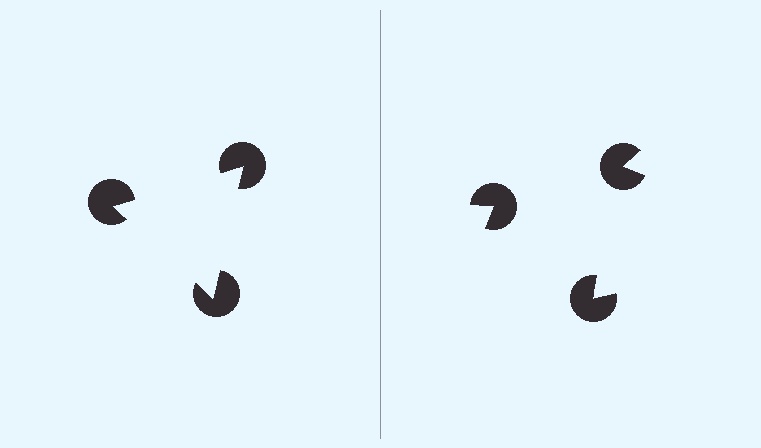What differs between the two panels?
The pac-man discs are positioned identically on both sides; only the wedge orientations differ. On the left they align to a triangle; on the right they are misaligned.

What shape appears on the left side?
An illusory triangle.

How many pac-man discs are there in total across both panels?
6 — 3 on each side.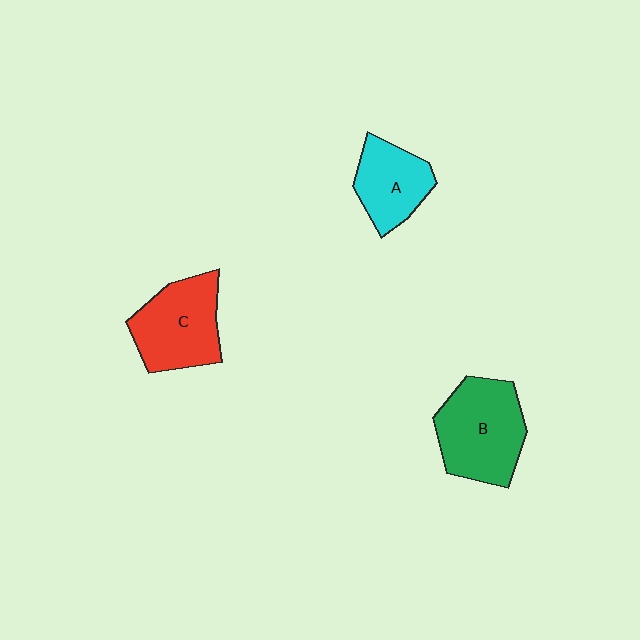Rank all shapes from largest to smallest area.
From largest to smallest: B (green), C (red), A (cyan).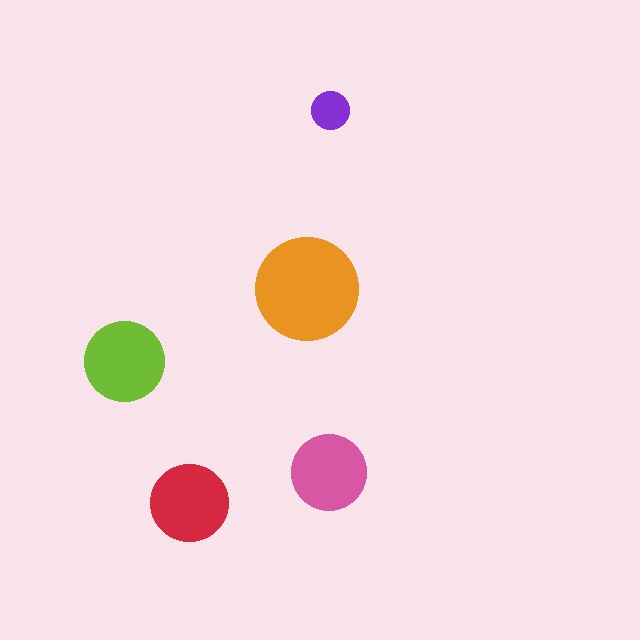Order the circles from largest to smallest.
the orange one, the lime one, the red one, the pink one, the purple one.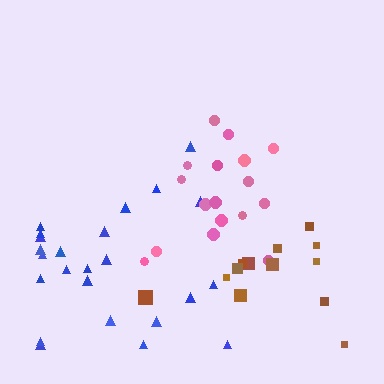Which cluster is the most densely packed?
Pink.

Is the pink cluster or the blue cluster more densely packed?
Pink.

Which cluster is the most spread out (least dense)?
Blue.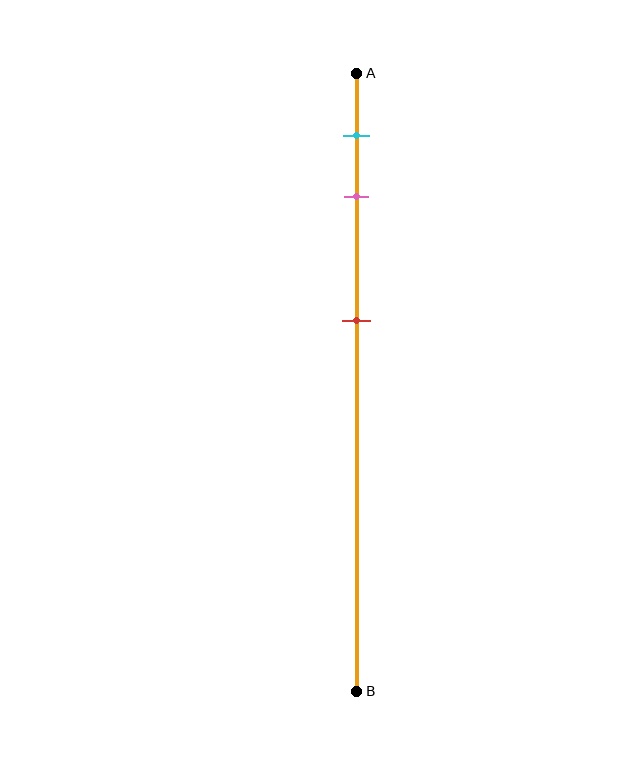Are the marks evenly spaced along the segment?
No, the marks are not evenly spaced.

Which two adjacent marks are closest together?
The cyan and pink marks are the closest adjacent pair.